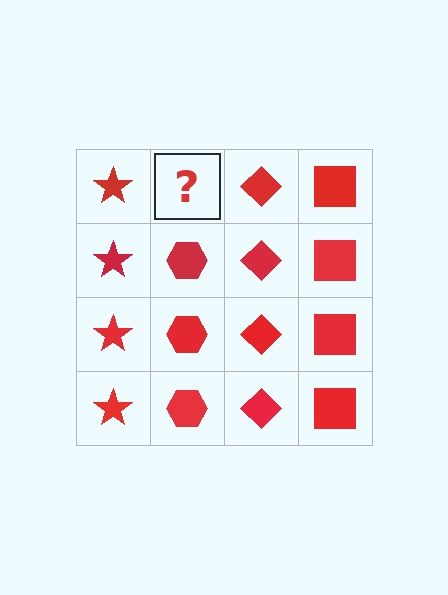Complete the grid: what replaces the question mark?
The question mark should be replaced with a red hexagon.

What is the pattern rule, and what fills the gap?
The rule is that each column has a consistent shape. The gap should be filled with a red hexagon.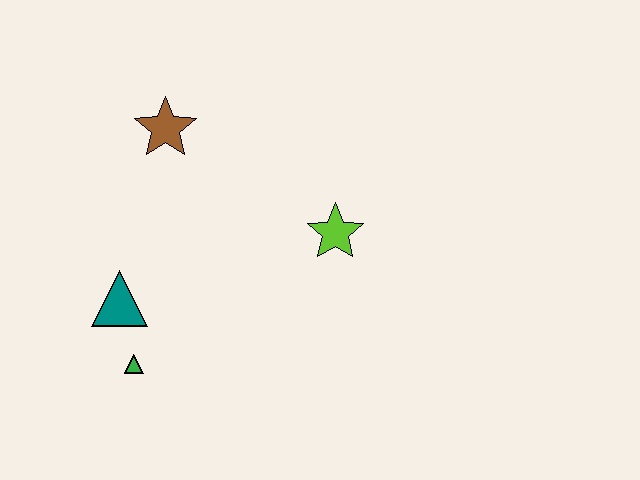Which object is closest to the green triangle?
The teal triangle is closest to the green triangle.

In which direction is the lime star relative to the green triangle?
The lime star is to the right of the green triangle.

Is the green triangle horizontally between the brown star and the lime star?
No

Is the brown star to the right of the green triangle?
Yes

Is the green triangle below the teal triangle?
Yes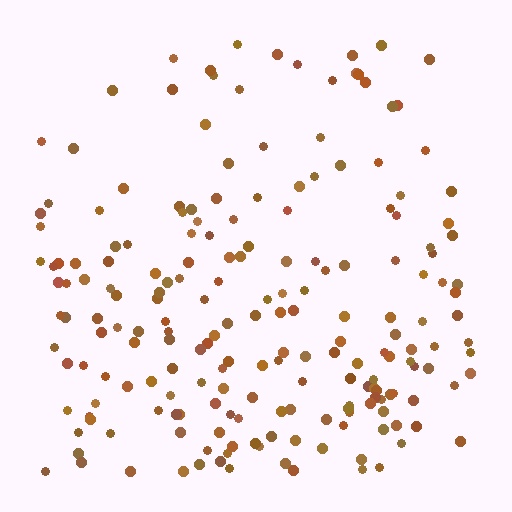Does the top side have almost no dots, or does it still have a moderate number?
Still a moderate number, just noticeably fewer than the bottom.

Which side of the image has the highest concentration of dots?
The bottom.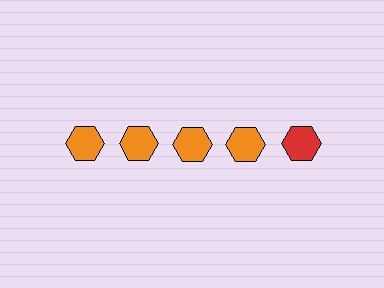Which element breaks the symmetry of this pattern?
The red hexagon in the top row, rightmost column breaks the symmetry. All other shapes are orange hexagons.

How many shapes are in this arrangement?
There are 5 shapes arranged in a grid pattern.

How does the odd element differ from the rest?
It has a different color: red instead of orange.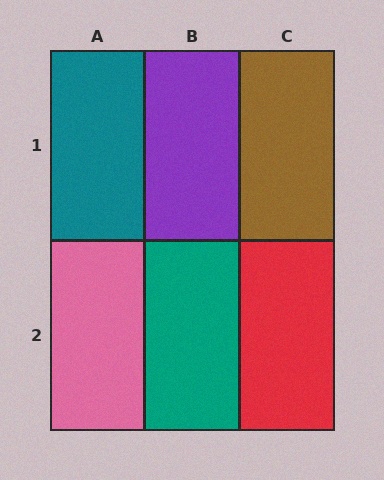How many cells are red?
1 cell is red.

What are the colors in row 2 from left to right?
Pink, teal, red.